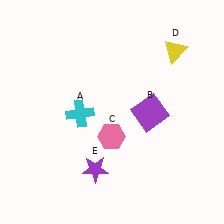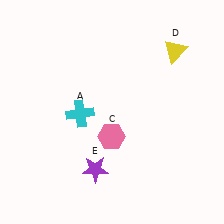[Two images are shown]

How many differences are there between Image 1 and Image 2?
There is 1 difference between the two images.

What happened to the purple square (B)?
The purple square (B) was removed in Image 2. It was in the bottom-right area of Image 1.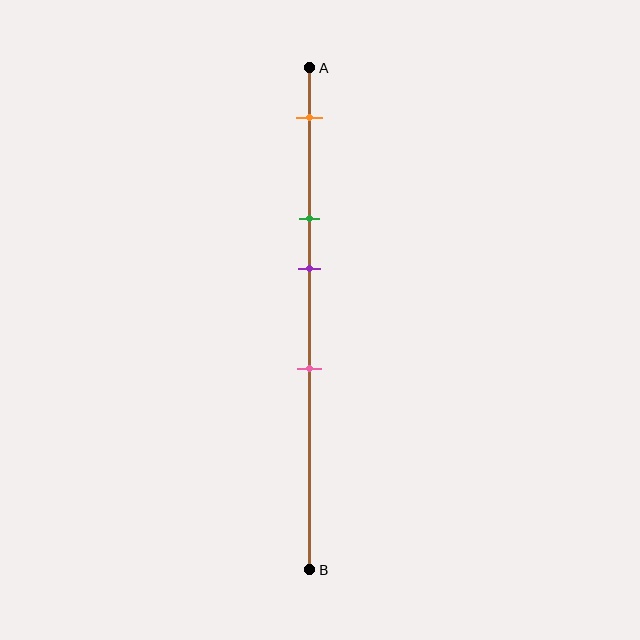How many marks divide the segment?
There are 4 marks dividing the segment.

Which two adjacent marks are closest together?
The green and purple marks are the closest adjacent pair.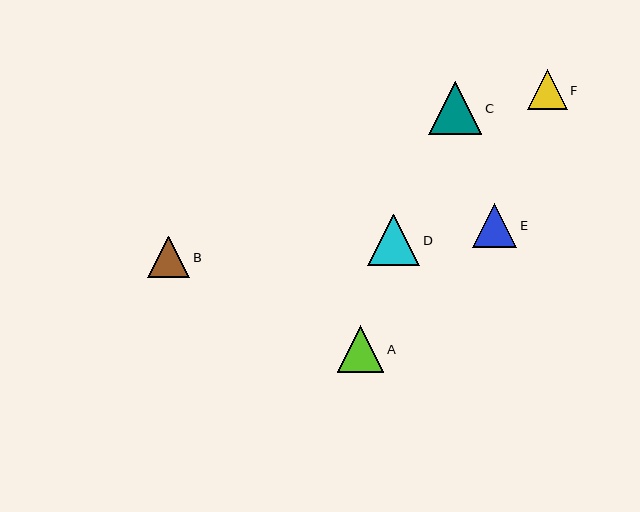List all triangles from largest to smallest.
From largest to smallest: C, D, A, E, B, F.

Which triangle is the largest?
Triangle C is the largest with a size of approximately 53 pixels.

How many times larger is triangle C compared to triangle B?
Triangle C is approximately 1.3 times the size of triangle B.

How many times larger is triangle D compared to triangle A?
Triangle D is approximately 1.1 times the size of triangle A.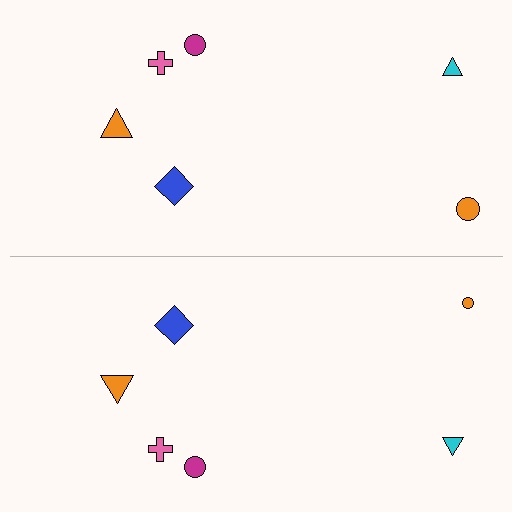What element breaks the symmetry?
The orange circle on the bottom side has a different size than its mirror counterpart.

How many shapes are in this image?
There are 12 shapes in this image.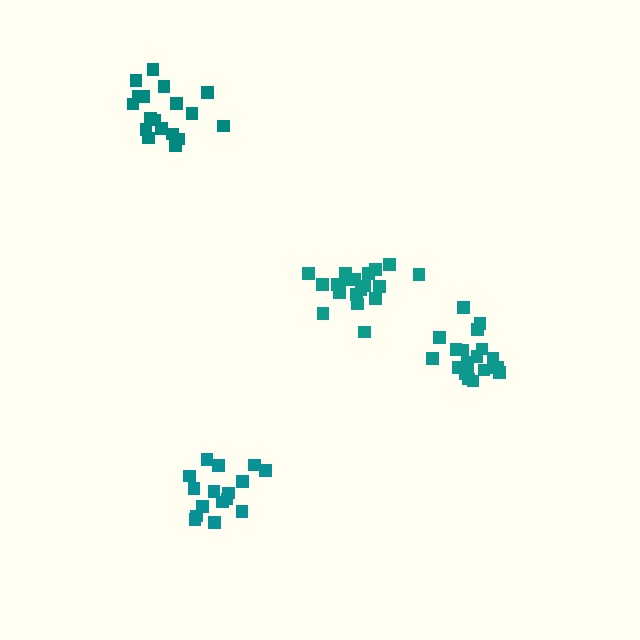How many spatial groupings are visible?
There are 4 spatial groupings.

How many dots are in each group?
Group 1: 19 dots, Group 2: 20 dots, Group 3: 18 dots, Group 4: 16 dots (73 total).